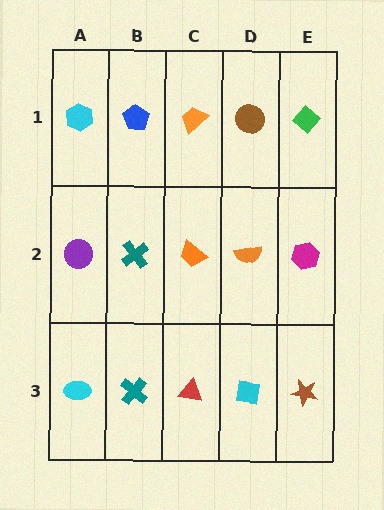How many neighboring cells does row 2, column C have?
4.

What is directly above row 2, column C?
An orange trapezoid.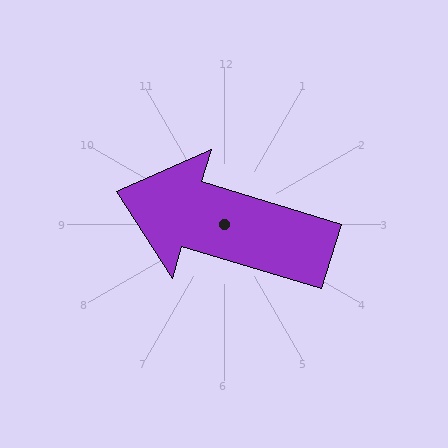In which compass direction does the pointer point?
West.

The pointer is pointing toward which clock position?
Roughly 10 o'clock.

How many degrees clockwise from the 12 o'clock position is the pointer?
Approximately 287 degrees.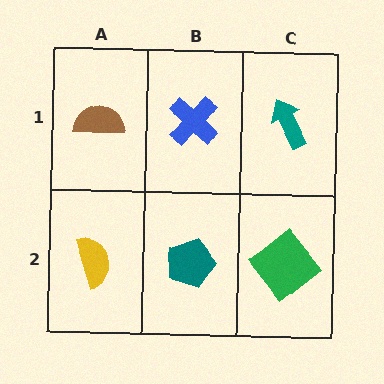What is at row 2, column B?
A teal pentagon.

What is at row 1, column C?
A teal arrow.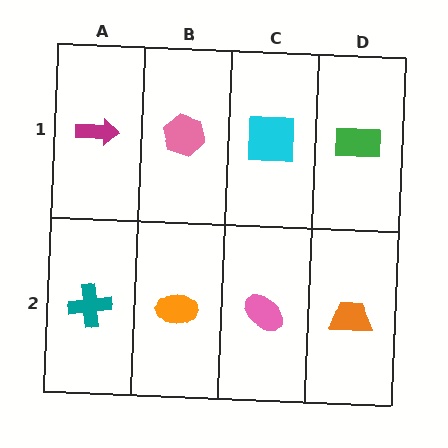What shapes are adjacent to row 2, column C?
A cyan square (row 1, column C), an orange ellipse (row 2, column B), an orange trapezoid (row 2, column D).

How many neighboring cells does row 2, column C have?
3.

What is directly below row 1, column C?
A pink ellipse.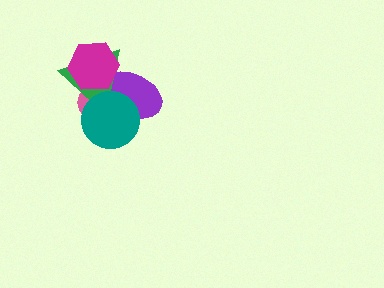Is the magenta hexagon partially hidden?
No, no other shape covers it.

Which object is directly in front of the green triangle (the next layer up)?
The magenta hexagon is directly in front of the green triangle.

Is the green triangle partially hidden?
Yes, it is partially covered by another shape.